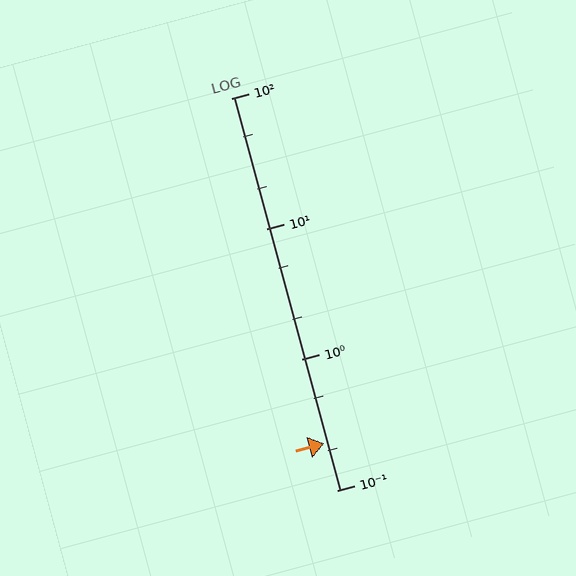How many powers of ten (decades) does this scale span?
The scale spans 3 decades, from 0.1 to 100.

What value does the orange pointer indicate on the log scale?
The pointer indicates approximately 0.23.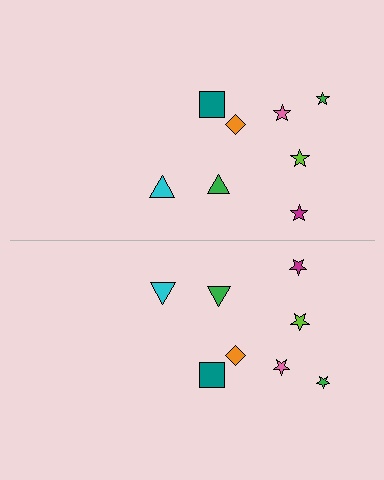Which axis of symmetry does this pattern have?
The pattern has a horizontal axis of symmetry running through the center of the image.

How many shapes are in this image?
There are 16 shapes in this image.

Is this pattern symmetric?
Yes, this pattern has bilateral (reflection) symmetry.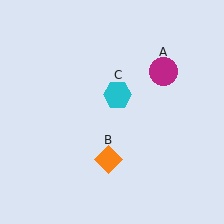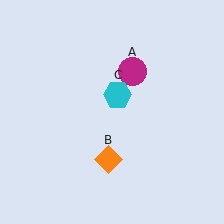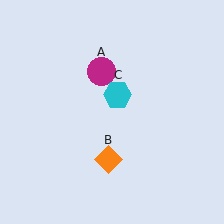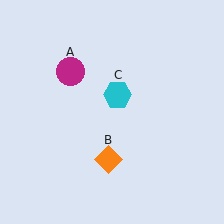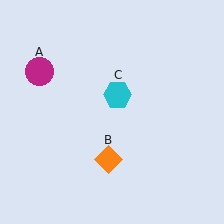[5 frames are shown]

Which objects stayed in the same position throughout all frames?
Orange diamond (object B) and cyan hexagon (object C) remained stationary.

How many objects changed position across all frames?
1 object changed position: magenta circle (object A).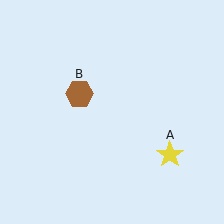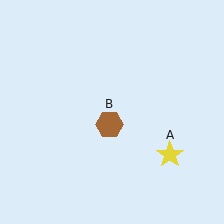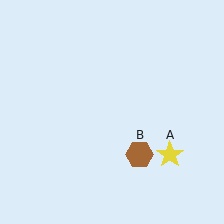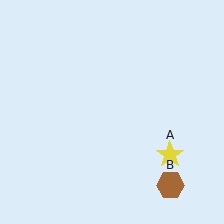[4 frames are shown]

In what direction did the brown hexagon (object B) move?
The brown hexagon (object B) moved down and to the right.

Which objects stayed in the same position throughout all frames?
Yellow star (object A) remained stationary.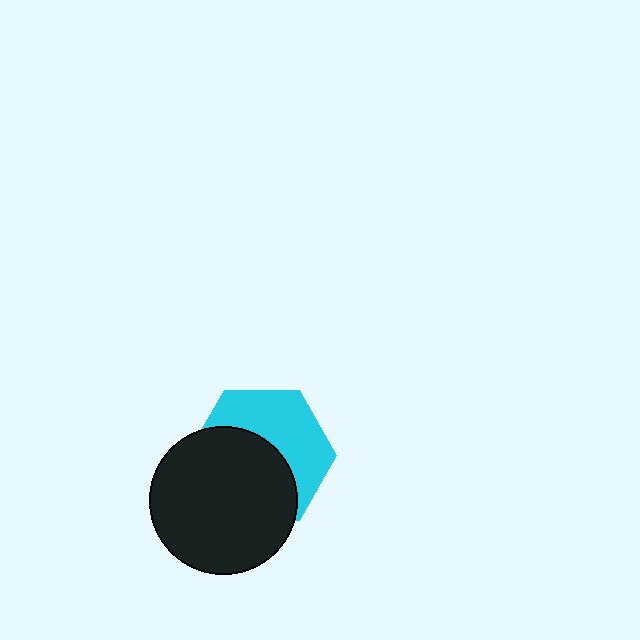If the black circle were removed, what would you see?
You would see the complete cyan hexagon.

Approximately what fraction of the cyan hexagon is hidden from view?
Roughly 53% of the cyan hexagon is hidden behind the black circle.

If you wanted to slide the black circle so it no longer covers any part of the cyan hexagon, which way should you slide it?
Slide it down — that is the most direct way to separate the two shapes.